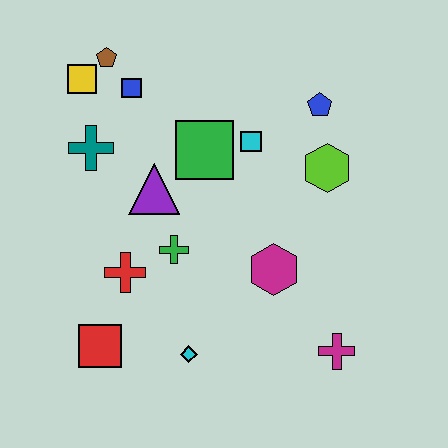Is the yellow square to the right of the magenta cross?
No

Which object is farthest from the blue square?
The magenta cross is farthest from the blue square.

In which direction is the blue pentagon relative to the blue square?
The blue pentagon is to the right of the blue square.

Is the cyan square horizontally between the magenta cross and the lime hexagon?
No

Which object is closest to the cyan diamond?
The red square is closest to the cyan diamond.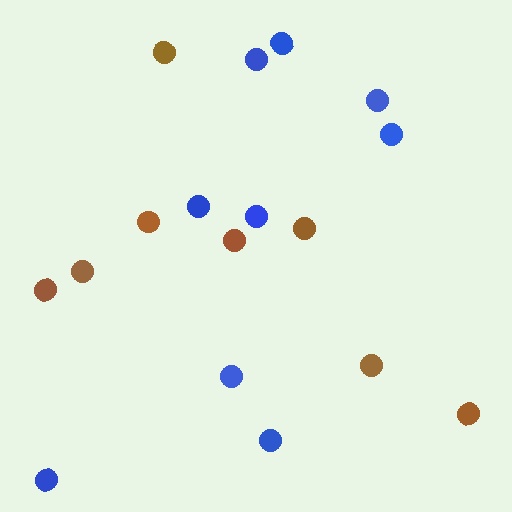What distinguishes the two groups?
There are 2 groups: one group of blue circles (9) and one group of brown circles (8).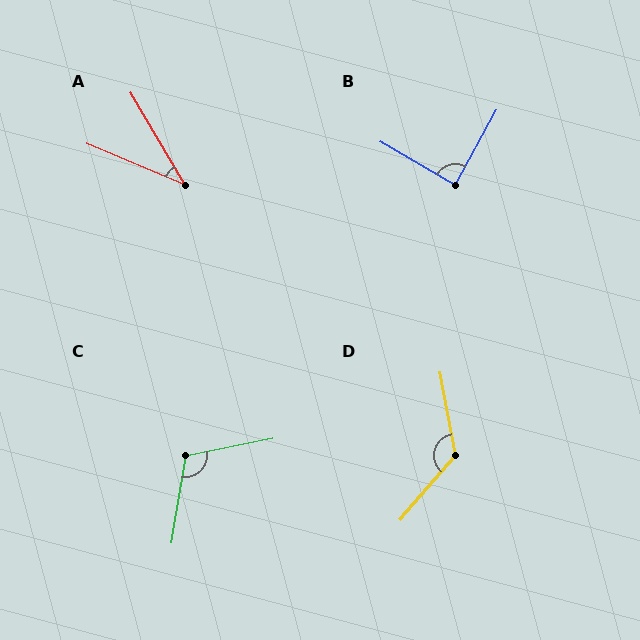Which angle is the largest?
D, at approximately 129 degrees.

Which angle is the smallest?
A, at approximately 37 degrees.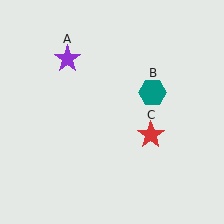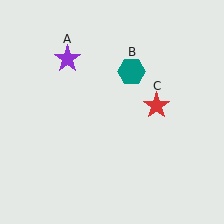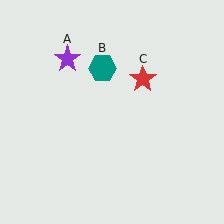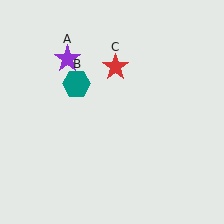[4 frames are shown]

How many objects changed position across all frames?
2 objects changed position: teal hexagon (object B), red star (object C).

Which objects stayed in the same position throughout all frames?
Purple star (object A) remained stationary.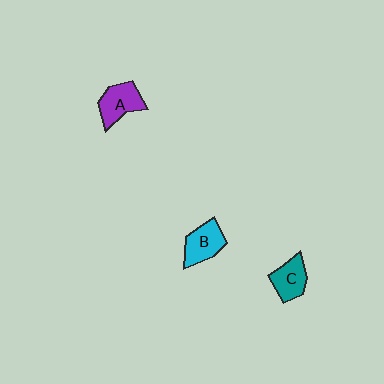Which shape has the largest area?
Shape A (purple).